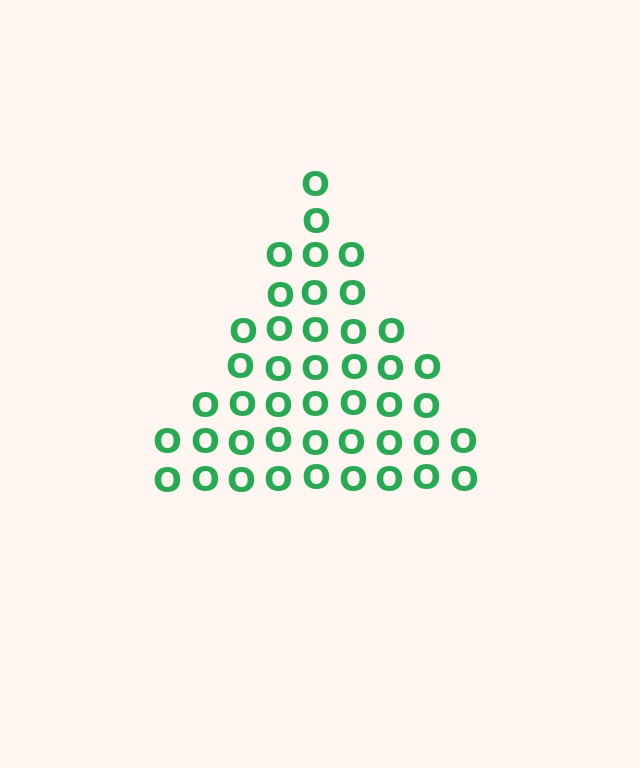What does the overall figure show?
The overall figure shows a triangle.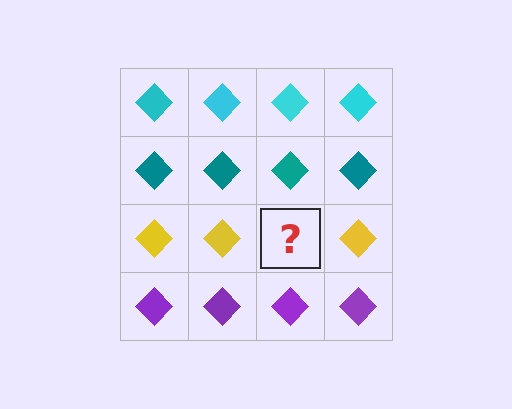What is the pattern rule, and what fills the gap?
The rule is that each row has a consistent color. The gap should be filled with a yellow diamond.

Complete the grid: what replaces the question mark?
The question mark should be replaced with a yellow diamond.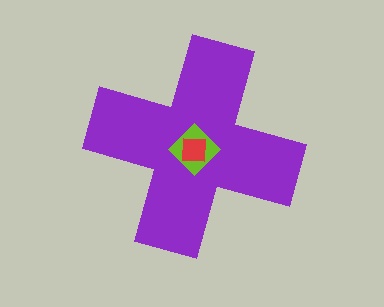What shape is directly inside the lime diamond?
The red square.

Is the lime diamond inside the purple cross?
Yes.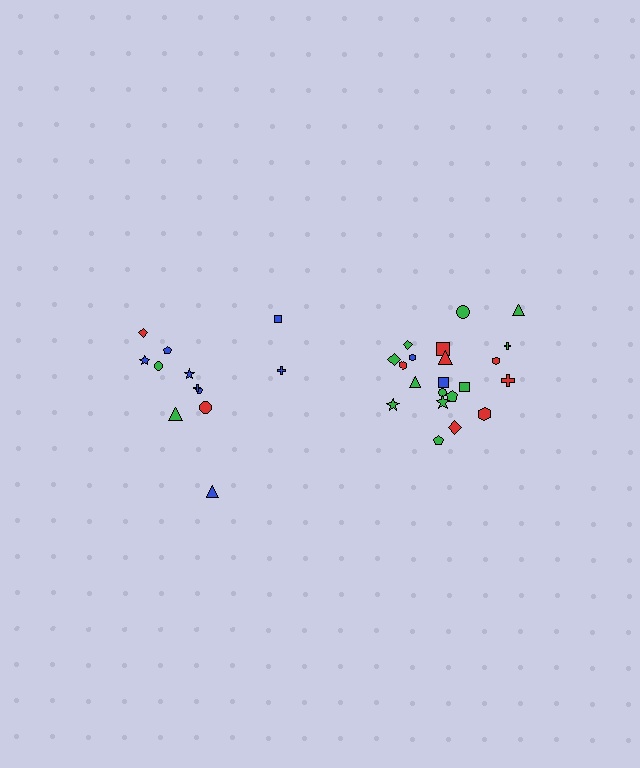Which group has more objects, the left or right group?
The right group.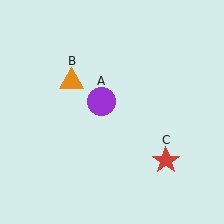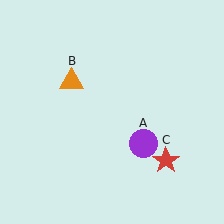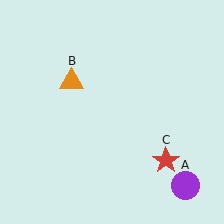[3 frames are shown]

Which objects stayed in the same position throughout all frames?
Orange triangle (object B) and red star (object C) remained stationary.